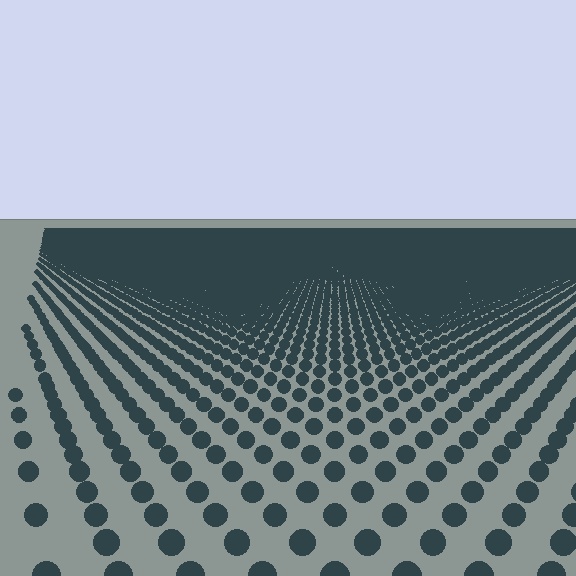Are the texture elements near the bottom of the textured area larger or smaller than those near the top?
Larger. Near the bottom, elements are closer to the viewer and appear at a bigger on-screen size.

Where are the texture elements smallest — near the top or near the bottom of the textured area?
Near the top.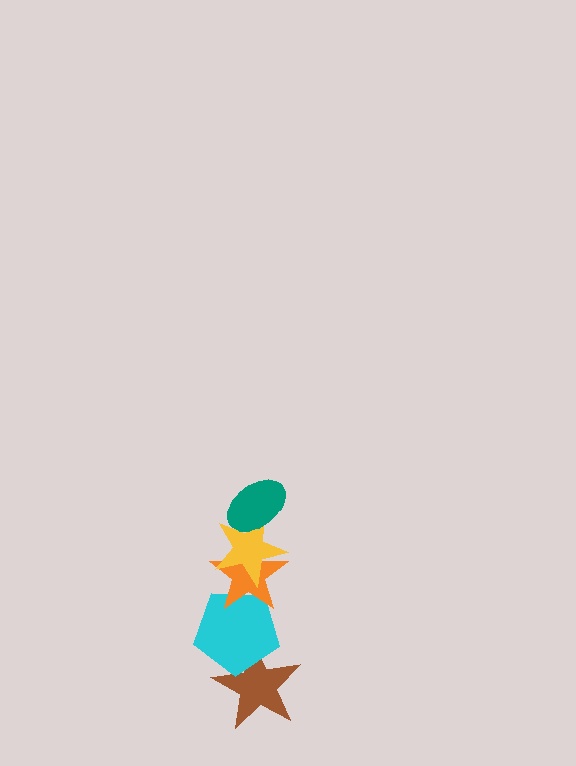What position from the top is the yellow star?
The yellow star is 2nd from the top.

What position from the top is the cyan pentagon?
The cyan pentagon is 4th from the top.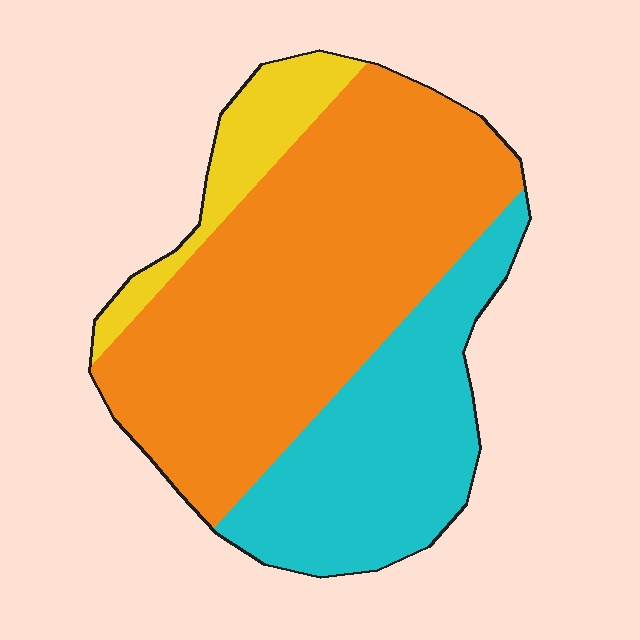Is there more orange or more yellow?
Orange.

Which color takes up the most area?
Orange, at roughly 60%.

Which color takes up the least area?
Yellow, at roughly 10%.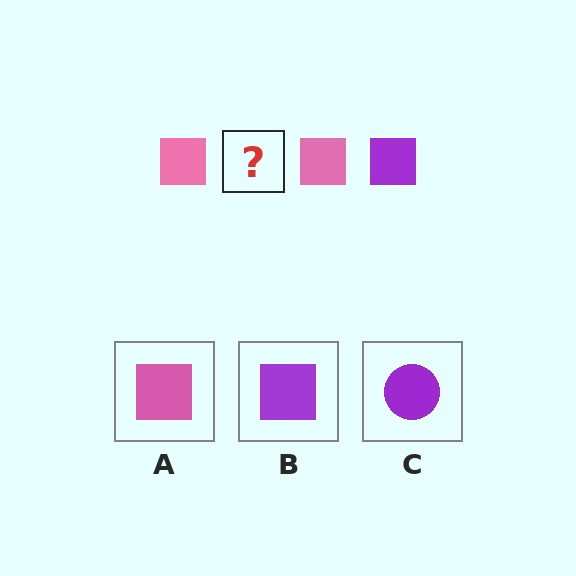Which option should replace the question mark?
Option B.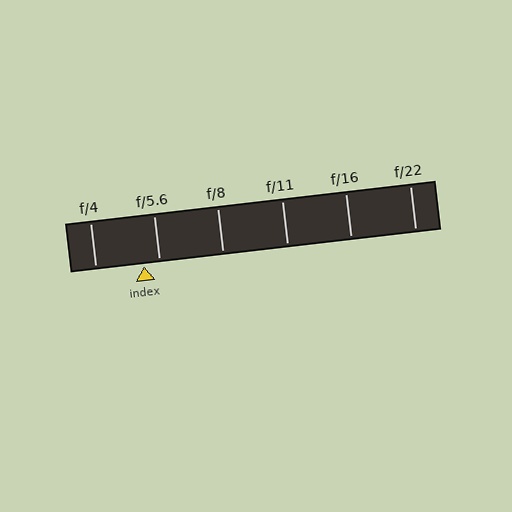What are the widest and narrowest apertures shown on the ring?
The widest aperture shown is f/4 and the narrowest is f/22.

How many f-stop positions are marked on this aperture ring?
There are 6 f-stop positions marked.